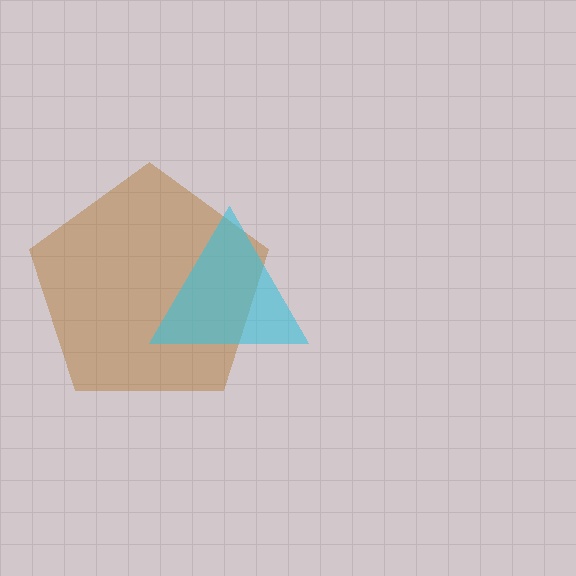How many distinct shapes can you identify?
There are 2 distinct shapes: a brown pentagon, a cyan triangle.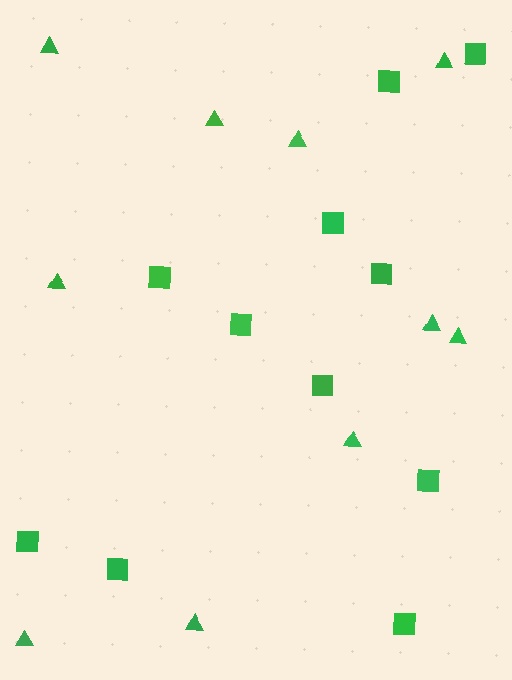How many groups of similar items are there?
There are 2 groups: one group of squares (11) and one group of triangles (10).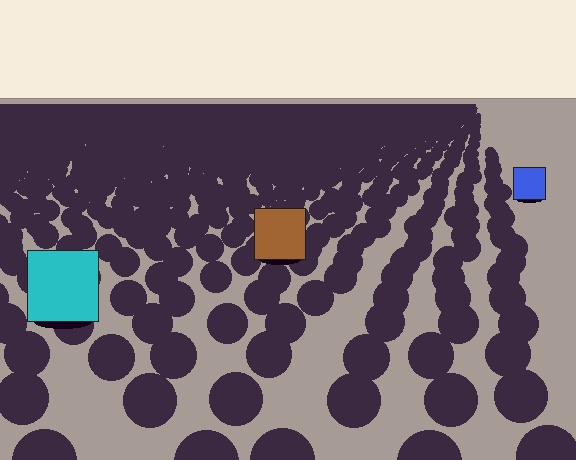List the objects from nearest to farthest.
From nearest to farthest: the cyan square, the brown square, the blue square.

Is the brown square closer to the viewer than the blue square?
Yes. The brown square is closer — you can tell from the texture gradient: the ground texture is coarser near it.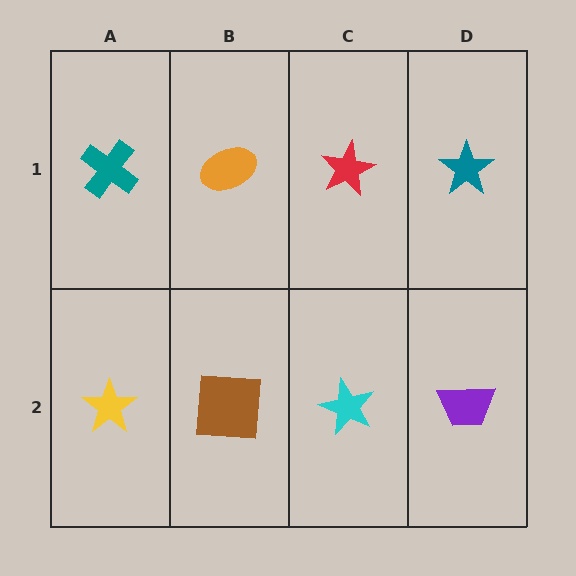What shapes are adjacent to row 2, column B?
An orange ellipse (row 1, column B), a yellow star (row 2, column A), a cyan star (row 2, column C).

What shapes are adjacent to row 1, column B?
A brown square (row 2, column B), a teal cross (row 1, column A), a red star (row 1, column C).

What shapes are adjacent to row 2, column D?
A teal star (row 1, column D), a cyan star (row 2, column C).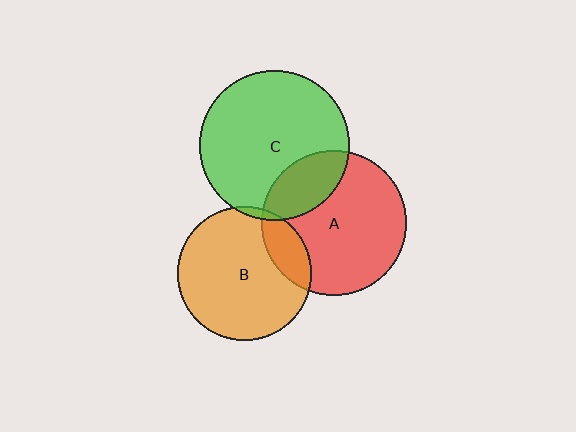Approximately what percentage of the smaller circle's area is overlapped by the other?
Approximately 5%.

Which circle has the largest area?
Circle C (green).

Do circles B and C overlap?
Yes.